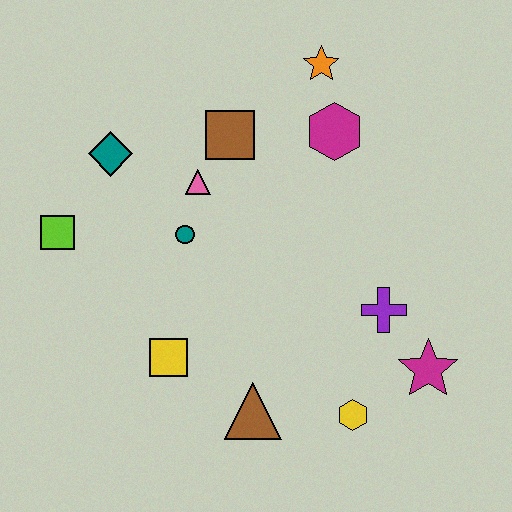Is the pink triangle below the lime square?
No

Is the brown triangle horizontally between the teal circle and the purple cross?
Yes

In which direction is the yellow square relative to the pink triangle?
The yellow square is below the pink triangle.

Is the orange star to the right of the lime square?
Yes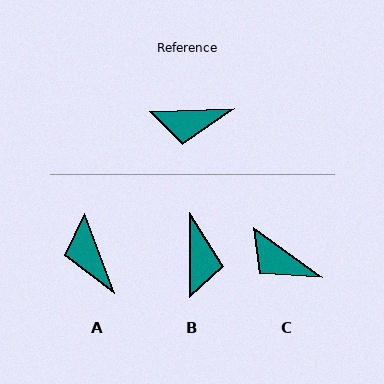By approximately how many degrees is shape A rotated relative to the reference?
Approximately 72 degrees clockwise.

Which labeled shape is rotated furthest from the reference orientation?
B, about 87 degrees away.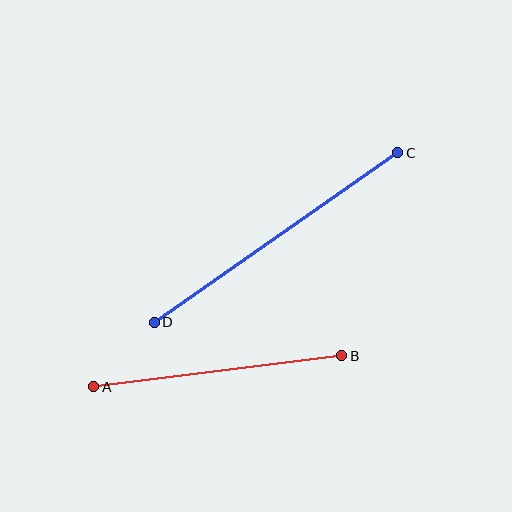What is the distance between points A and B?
The distance is approximately 250 pixels.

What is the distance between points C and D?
The distance is approximately 297 pixels.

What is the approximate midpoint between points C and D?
The midpoint is at approximately (276, 237) pixels.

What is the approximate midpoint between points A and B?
The midpoint is at approximately (218, 371) pixels.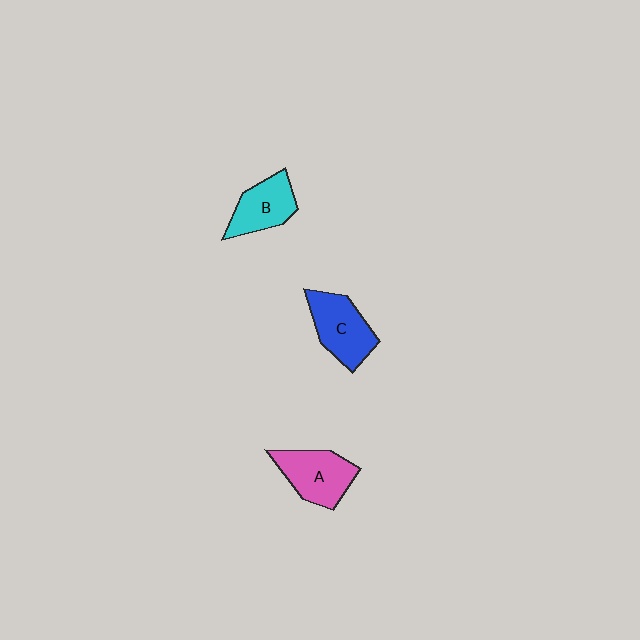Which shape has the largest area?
Shape A (pink).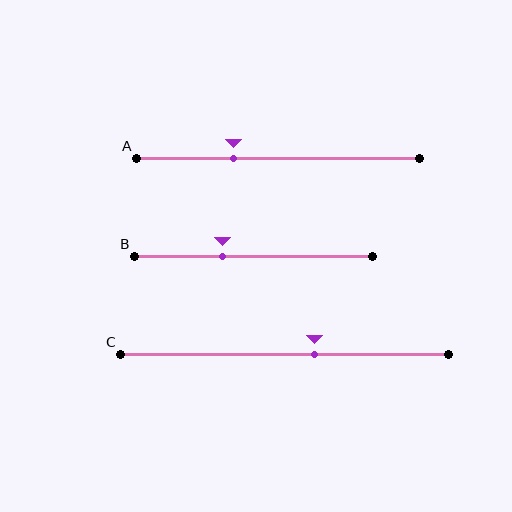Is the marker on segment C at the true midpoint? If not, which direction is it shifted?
No, the marker on segment C is shifted to the right by about 9% of the segment length.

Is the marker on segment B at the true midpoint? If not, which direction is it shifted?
No, the marker on segment B is shifted to the left by about 13% of the segment length.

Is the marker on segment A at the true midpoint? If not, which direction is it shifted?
No, the marker on segment A is shifted to the left by about 16% of the segment length.